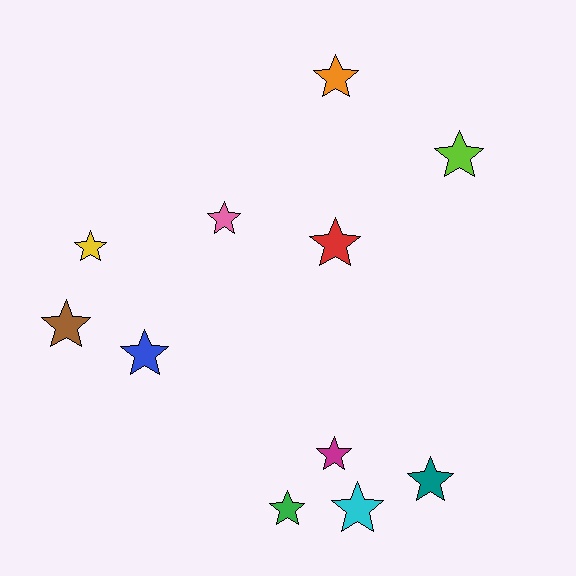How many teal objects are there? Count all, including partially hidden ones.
There is 1 teal object.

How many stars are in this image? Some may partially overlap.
There are 11 stars.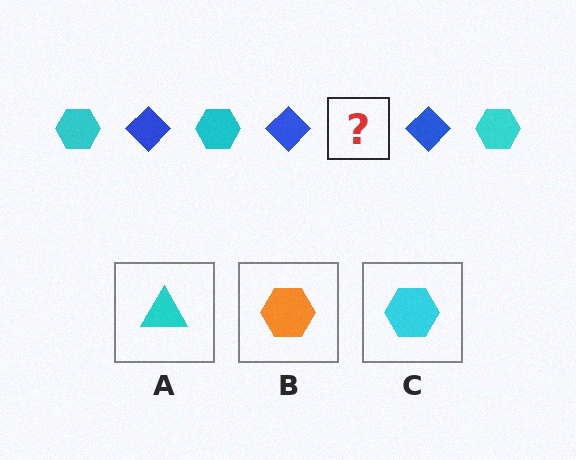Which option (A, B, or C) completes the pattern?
C.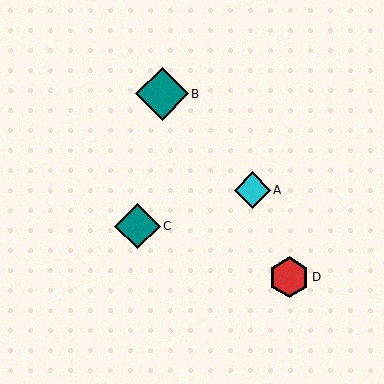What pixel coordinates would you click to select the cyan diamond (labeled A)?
Click at (252, 190) to select the cyan diamond A.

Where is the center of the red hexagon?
The center of the red hexagon is at (289, 277).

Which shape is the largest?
The teal diamond (labeled B) is the largest.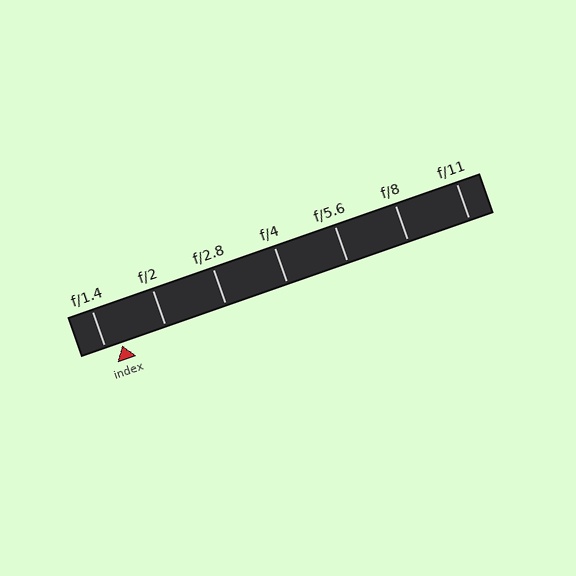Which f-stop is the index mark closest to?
The index mark is closest to f/1.4.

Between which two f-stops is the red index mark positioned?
The index mark is between f/1.4 and f/2.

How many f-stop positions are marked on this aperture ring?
There are 7 f-stop positions marked.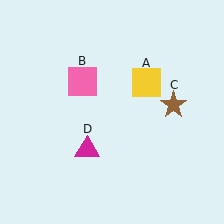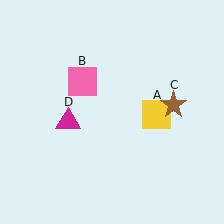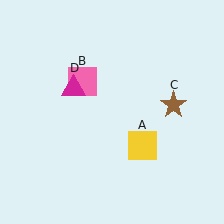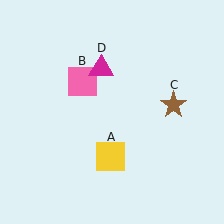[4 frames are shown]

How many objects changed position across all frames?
2 objects changed position: yellow square (object A), magenta triangle (object D).